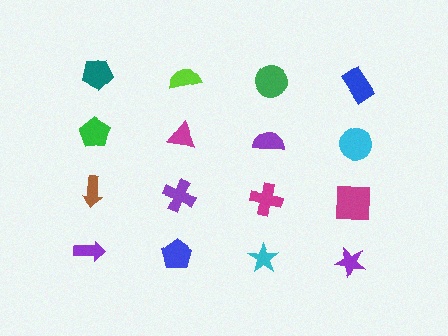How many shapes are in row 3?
4 shapes.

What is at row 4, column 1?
A purple arrow.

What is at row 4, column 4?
A purple star.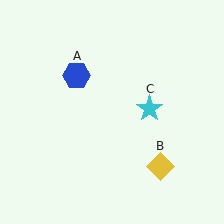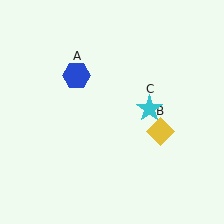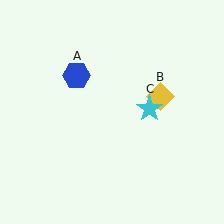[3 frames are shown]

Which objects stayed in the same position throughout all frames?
Blue hexagon (object A) and cyan star (object C) remained stationary.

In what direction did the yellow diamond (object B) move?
The yellow diamond (object B) moved up.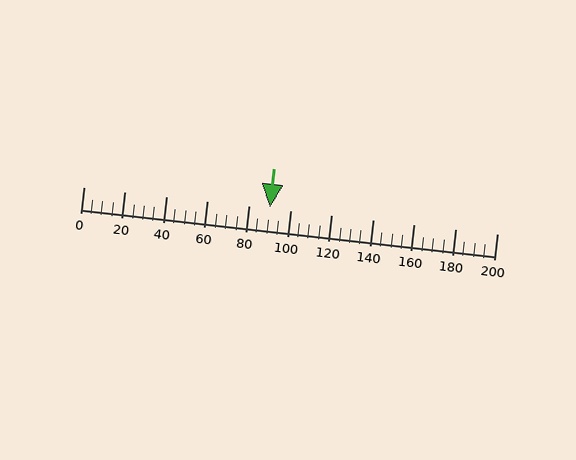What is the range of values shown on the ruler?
The ruler shows values from 0 to 200.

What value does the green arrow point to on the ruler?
The green arrow points to approximately 90.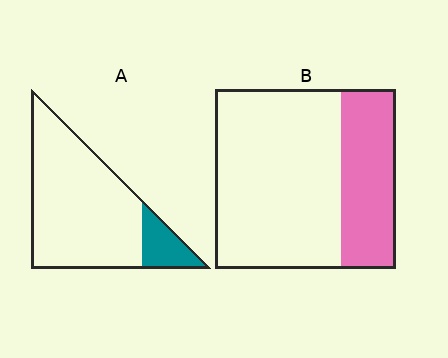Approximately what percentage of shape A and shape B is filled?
A is approximately 15% and B is approximately 30%.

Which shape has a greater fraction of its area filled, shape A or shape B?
Shape B.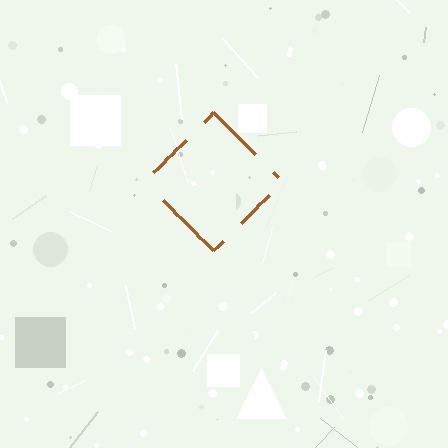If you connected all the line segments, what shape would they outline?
They would outline a diamond.